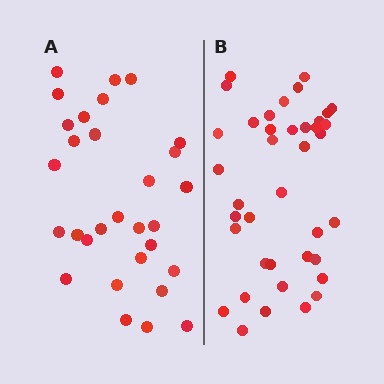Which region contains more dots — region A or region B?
Region B (the right region) has more dots.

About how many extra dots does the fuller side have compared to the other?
Region B has roughly 8 or so more dots than region A.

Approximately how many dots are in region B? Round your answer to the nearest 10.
About 40 dots. (The exact count is 39, which rounds to 40.)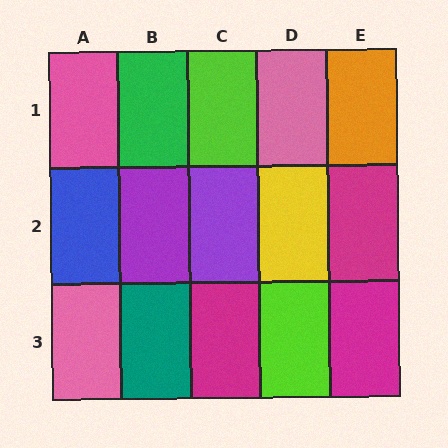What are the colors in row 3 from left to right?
Pink, teal, magenta, lime, magenta.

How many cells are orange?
1 cell is orange.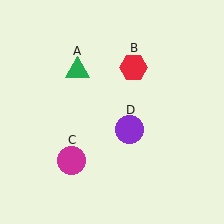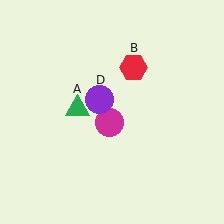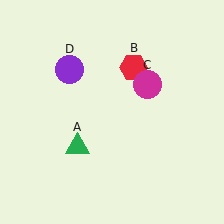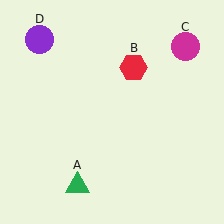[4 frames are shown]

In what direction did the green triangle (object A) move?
The green triangle (object A) moved down.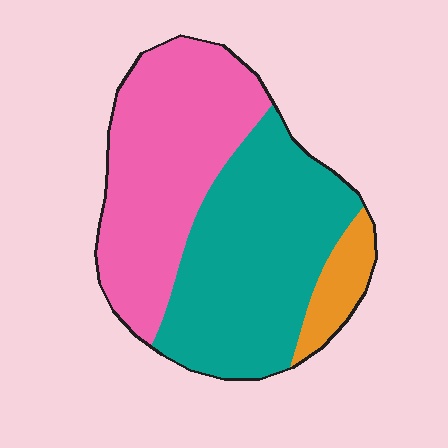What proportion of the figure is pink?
Pink covers about 45% of the figure.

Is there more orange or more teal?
Teal.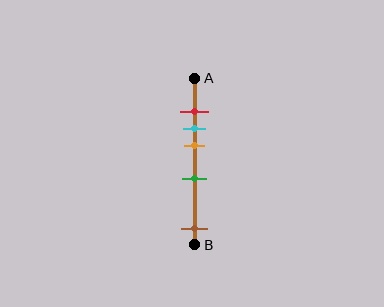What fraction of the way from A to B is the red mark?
The red mark is approximately 20% (0.2) of the way from A to B.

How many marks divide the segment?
There are 5 marks dividing the segment.